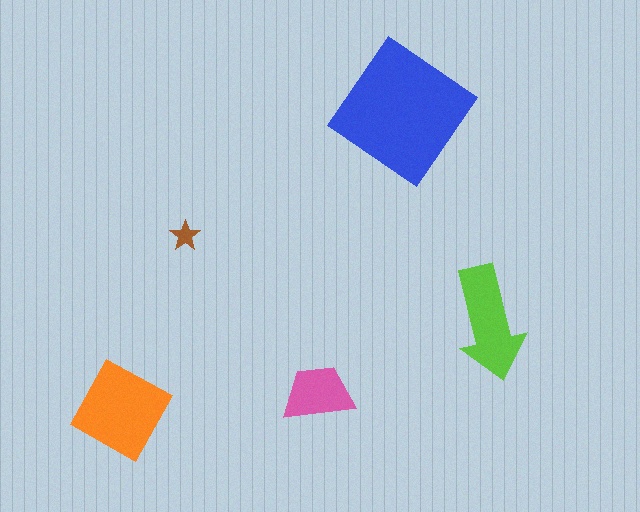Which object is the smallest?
The brown star.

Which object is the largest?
The blue diamond.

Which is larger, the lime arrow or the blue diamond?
The blue diamond.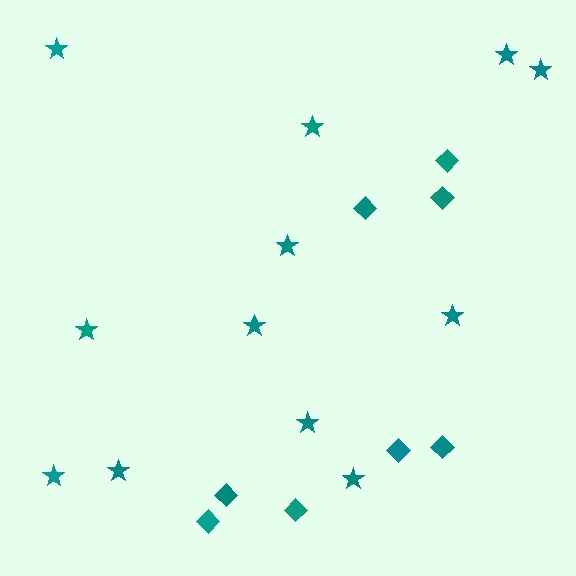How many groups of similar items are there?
There are 2 groups: one group of diamonds (8) and one group of stars (12).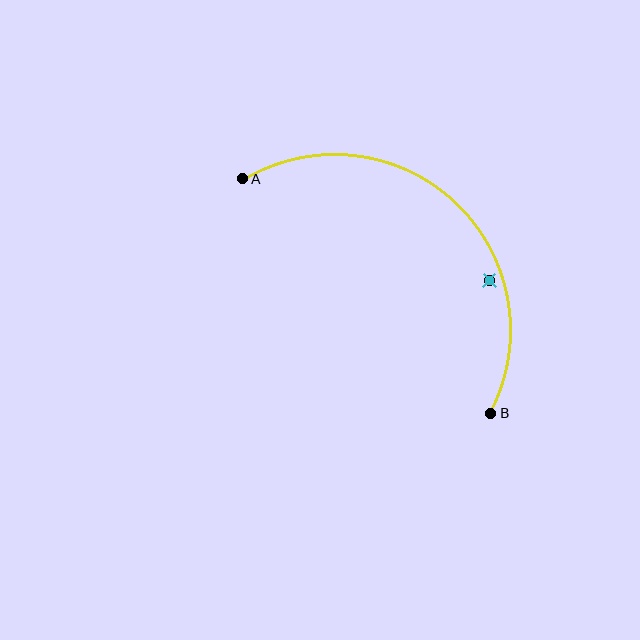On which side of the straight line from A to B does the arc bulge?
The arc bulges above and to the right of the straight line connecting A and B.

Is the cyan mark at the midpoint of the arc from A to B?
No — the cyan mark does not lie on the arc at all. It sits slightly inside the curve.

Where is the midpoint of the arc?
The arc midpoint is the point on the curve farthest from the straight line joining A and B. It sits above and to the right of that line.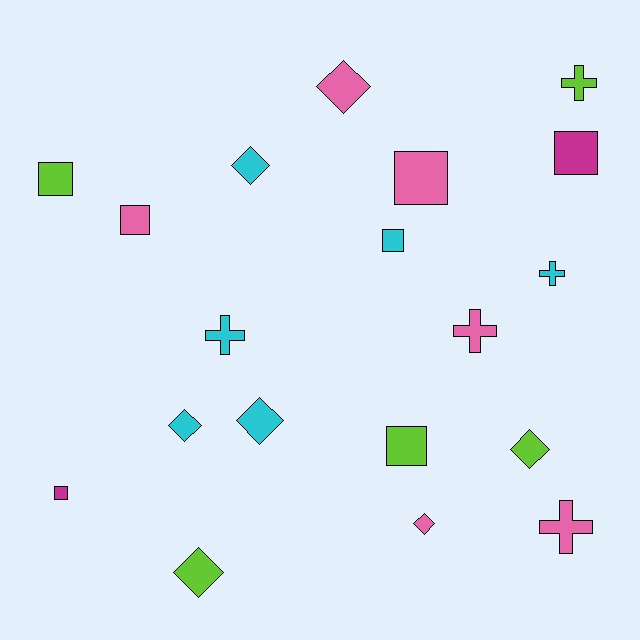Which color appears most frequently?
Pink, with 6 objects.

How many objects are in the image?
There are 19 objects.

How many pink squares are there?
There are 2 pink squares.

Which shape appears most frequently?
Square, with 7 objects.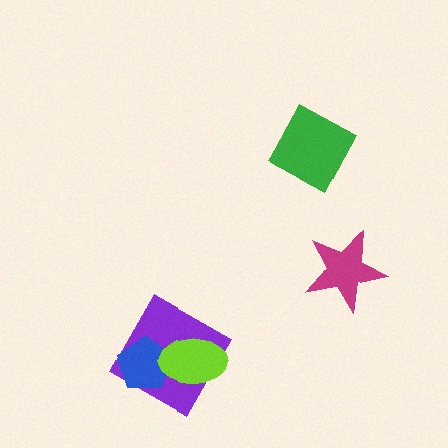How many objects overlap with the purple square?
2 objects overlap with the purple square.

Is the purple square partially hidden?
Yes, it is partially covered by another shape.